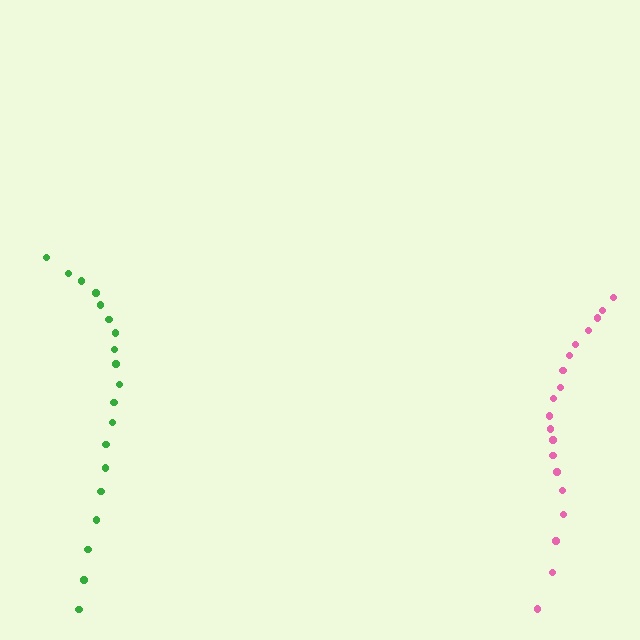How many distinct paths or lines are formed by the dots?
There are 2 distinct paths.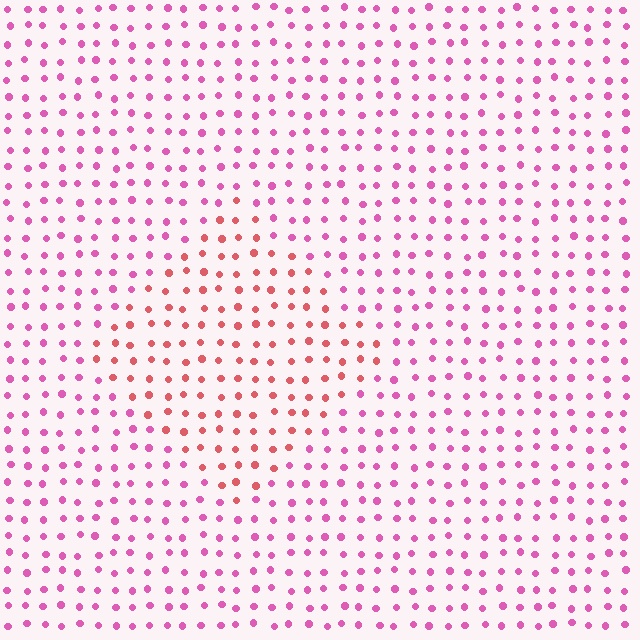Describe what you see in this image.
The image is filled with small pink elements in a uniform arrangement. A diamond-shaped region is visible where the elements are tinted to a slightly different hue, forming a subtle color boundary.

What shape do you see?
I see a diamond.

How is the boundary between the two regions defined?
The boundary is defined purely by a slight shift in hue (about 36 degrees). Spacing, size, and orientation are identical on both sides.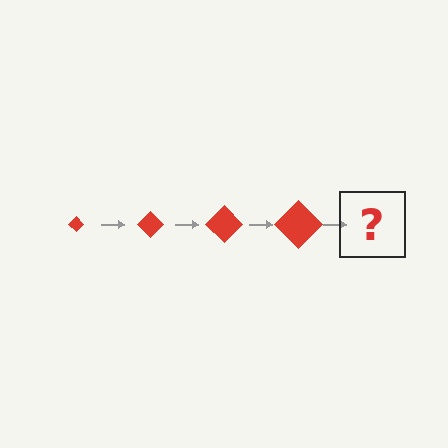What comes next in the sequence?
The next element should be a red diamond, larger than the previous one.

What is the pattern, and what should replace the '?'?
The pattern is that the diamond gets progressively larger each step. The '?' should be a red diamond, larger than the previous one.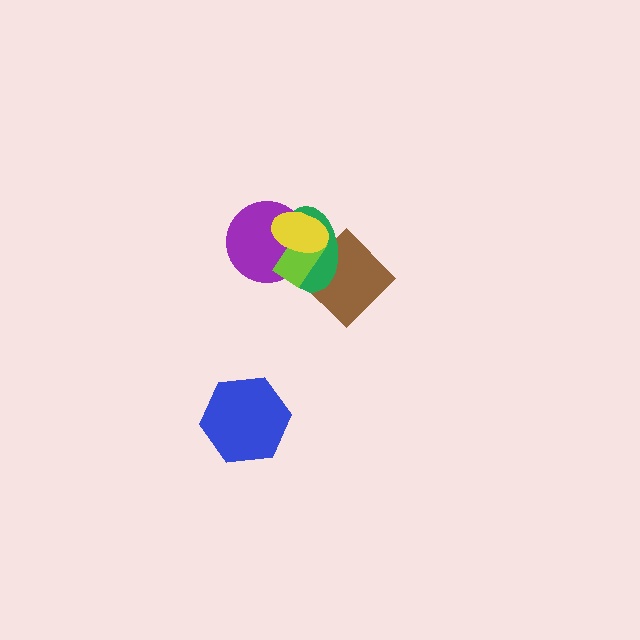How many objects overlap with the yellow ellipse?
4 objects overlap with the yellow ellipse.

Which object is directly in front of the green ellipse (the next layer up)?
The purple circle is directly in front of the green ellipse.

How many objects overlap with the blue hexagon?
0 objects overlap with the blue hexagon.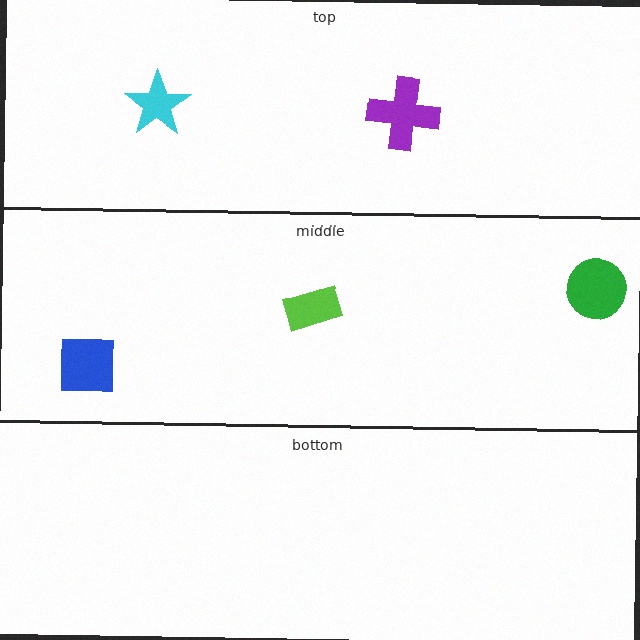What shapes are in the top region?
The cyan star, the purple cross.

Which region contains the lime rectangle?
The middle region.